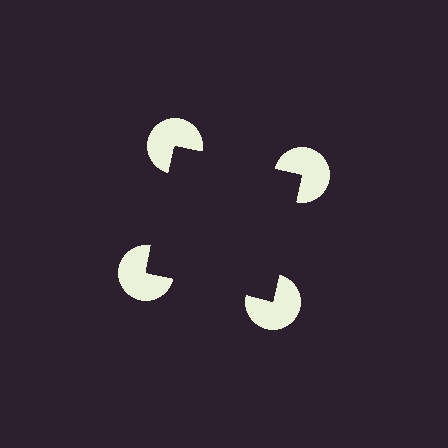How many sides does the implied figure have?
4 sides.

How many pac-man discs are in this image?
There are 4 — one at each vertex of the illusory square.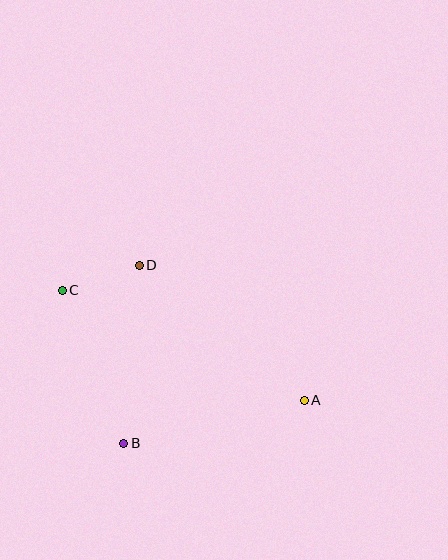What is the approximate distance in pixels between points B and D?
The distance between B and D is approximately 178 pixels.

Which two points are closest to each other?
Points C and D are closest to each other.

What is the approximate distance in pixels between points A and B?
The distance between A and B is approximately 186 pixels.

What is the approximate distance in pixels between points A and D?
The distance between A and D is approximately 213 pixels.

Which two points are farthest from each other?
Points A and C are farthest from each other.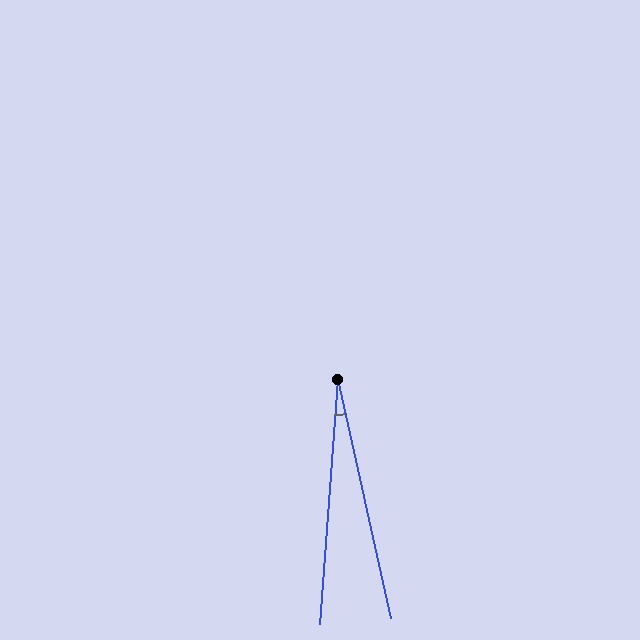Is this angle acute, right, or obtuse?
It is acute.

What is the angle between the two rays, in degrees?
Approximately 17 degrees.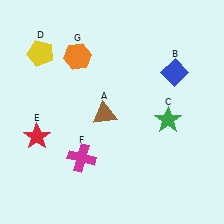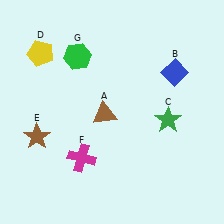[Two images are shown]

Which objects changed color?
E changed from red to brown. G changed from orange to green.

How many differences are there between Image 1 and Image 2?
There are 2 differences between the two images.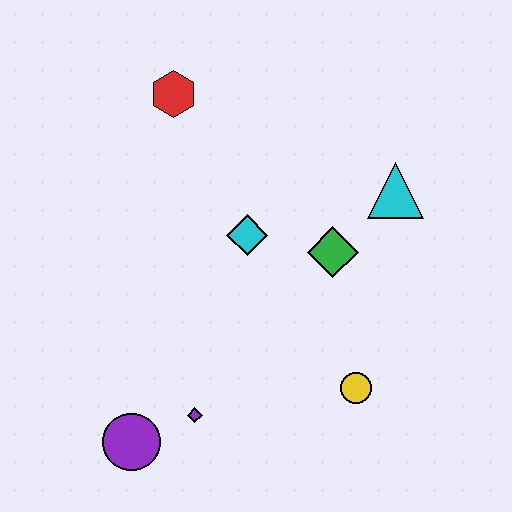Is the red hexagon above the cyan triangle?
Yes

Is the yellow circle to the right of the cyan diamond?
Yes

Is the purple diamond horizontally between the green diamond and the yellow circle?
No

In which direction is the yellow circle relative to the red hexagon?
The yellow circle is below the red hexagon.